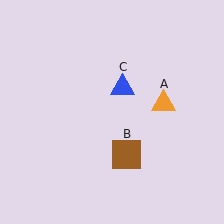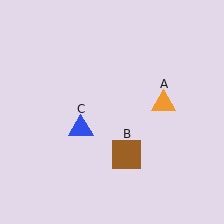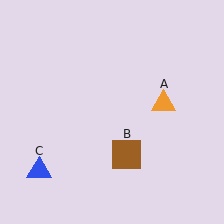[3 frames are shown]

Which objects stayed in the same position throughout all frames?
Orange triangle (object A) and brown square (object B) remained stationary.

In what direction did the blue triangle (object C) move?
The blue triangle (object C) moved down and to the left.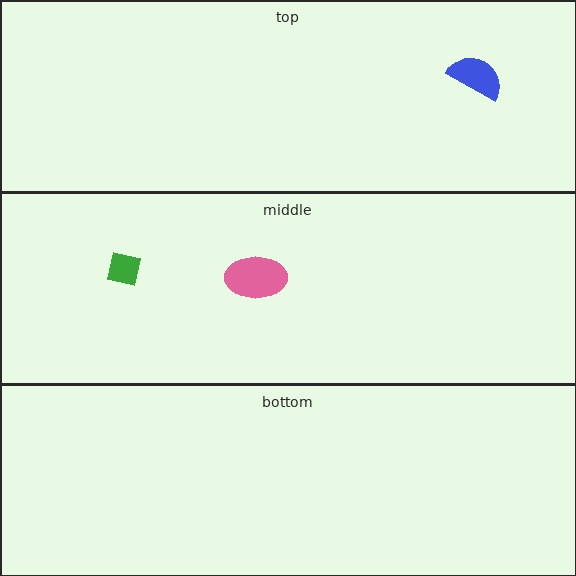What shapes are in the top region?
The blue semicircle.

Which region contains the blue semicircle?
The top region.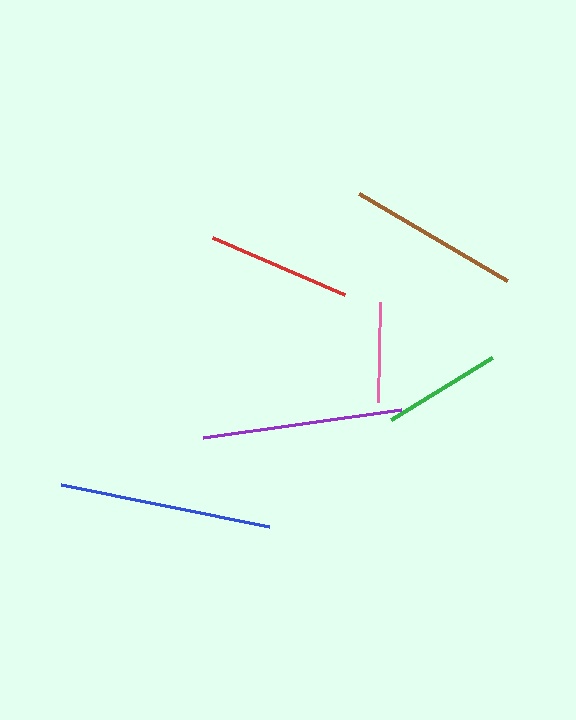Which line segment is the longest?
The blue line is the longest at approximately 212 pixels.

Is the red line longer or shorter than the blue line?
The blue line is longer than the red line.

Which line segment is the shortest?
The pink line is the shortest at approximately 101 pixels.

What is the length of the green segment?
The green segment is approximately 119 pixels long.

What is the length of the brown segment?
The brown segment is approximately 171 pixels long.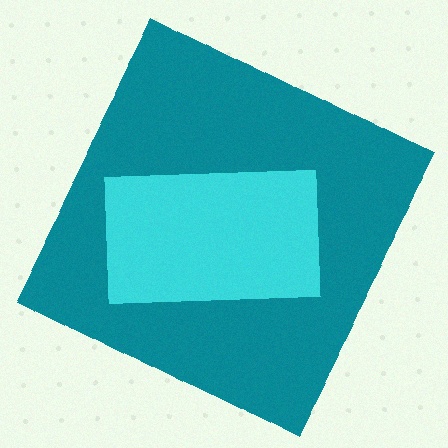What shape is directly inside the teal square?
The cyan rectangle.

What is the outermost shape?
The teal square.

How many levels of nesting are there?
2.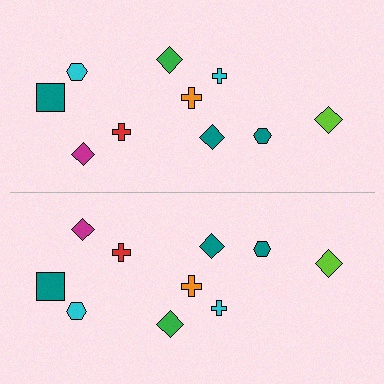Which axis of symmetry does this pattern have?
The pattern has a horizontal axis of symmetry running through the center of the image.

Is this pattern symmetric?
Yes, this pattern has bilateral (reflection) symmetry.